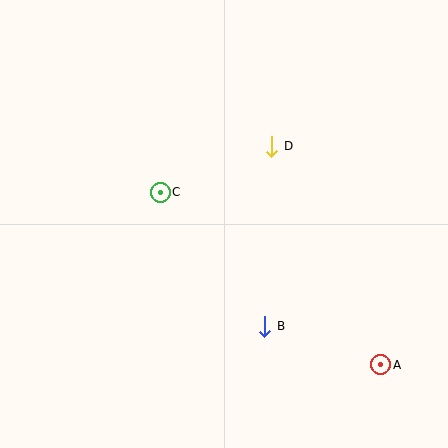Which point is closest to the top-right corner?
Point D is closest to the top-right corner.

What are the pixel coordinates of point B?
Point B is at (265, 326).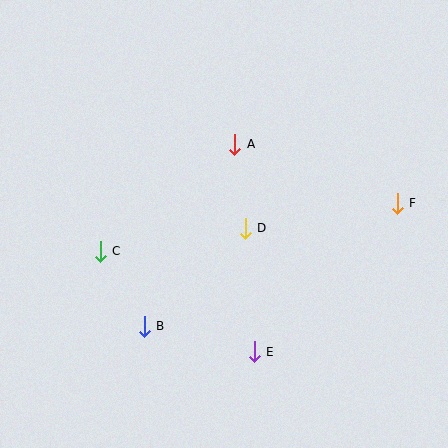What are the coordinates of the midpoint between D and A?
The midpoint between D and A is at (240, 186).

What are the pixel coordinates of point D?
Point D is at (245, 228).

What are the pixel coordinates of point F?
Point F is at (397, 203).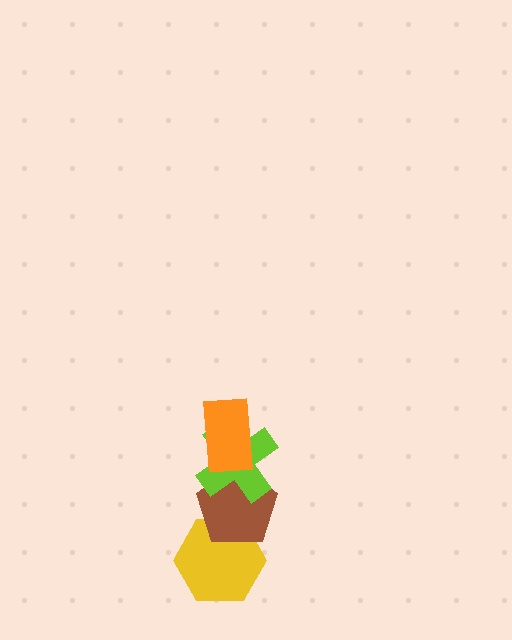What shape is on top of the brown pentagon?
The lime cross is on top of the brown pentagon.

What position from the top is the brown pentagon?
The brown pentagon is 3rd from the top.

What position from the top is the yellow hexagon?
The yellow hexagon is 4th from the top.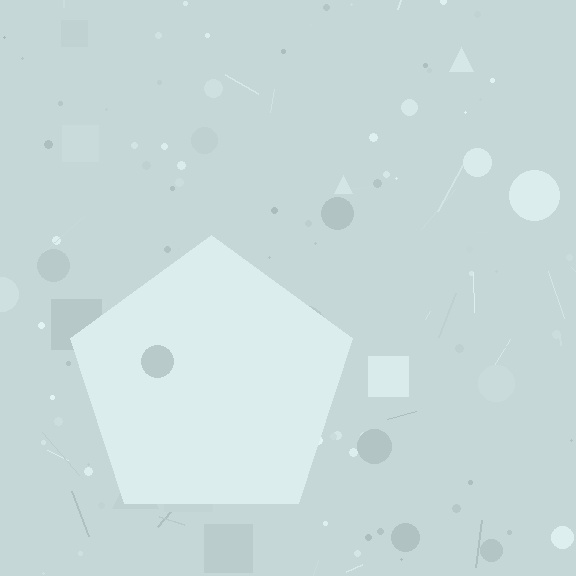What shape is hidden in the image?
A pentagon is hidden in the image.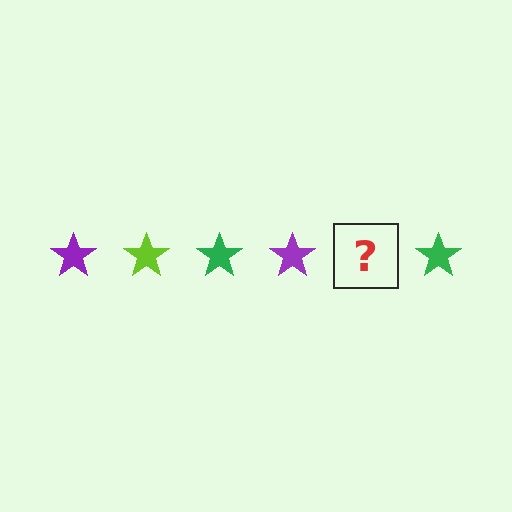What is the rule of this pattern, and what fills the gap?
The rule is that the pattern cycles through purple, lime, green stars. The gap should be filled with a lime star.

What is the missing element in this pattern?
The missing element is a lime star.